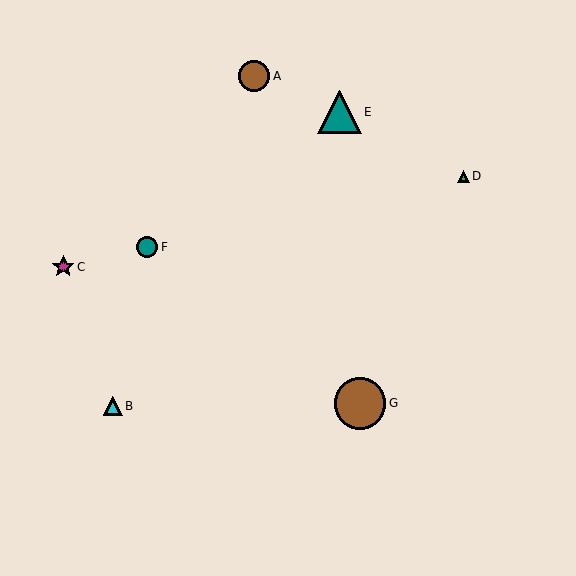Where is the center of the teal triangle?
The center of the teal triangle is at (340, 112).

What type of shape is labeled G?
Shape G is a brown circle.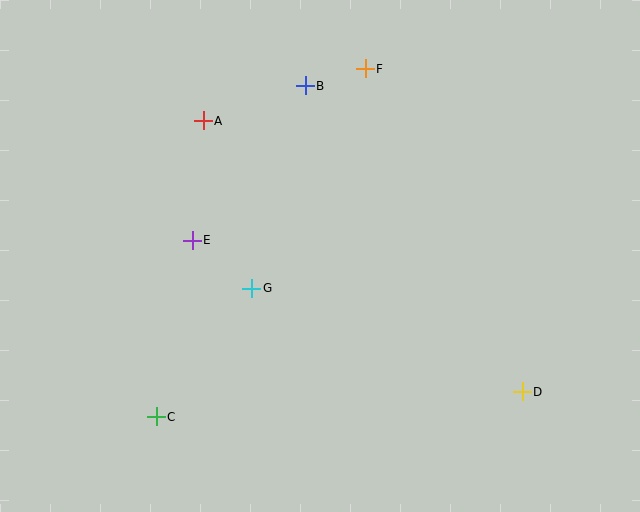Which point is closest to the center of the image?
Point G at (252, 288) is closest to the center.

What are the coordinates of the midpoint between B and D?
The midpoint between B and D is at (414, 239).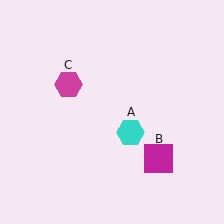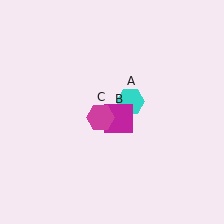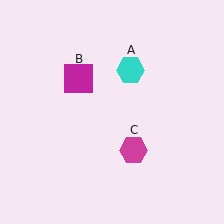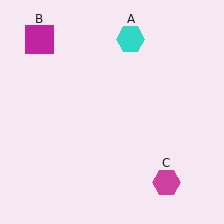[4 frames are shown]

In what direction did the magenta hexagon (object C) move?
The magenta hexagon (object C) moved down and to the right.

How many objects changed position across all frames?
3 objects changed position: cyan hexagon (object A), magenta square (object B), magenta hexagon (object C).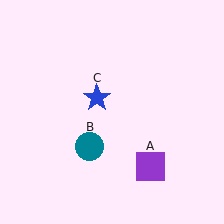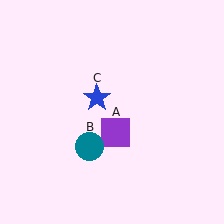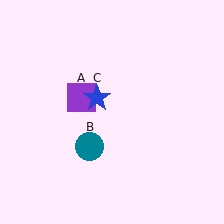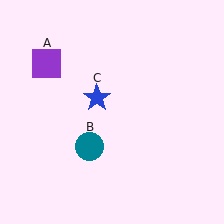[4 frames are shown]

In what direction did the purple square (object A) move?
The purple square (object A) moved up and to the left.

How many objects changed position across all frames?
1 object changed position: purple square (object A).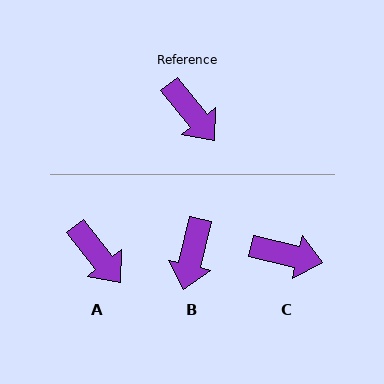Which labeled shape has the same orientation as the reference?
A.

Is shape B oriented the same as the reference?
No, it is off by about 52 degrees.